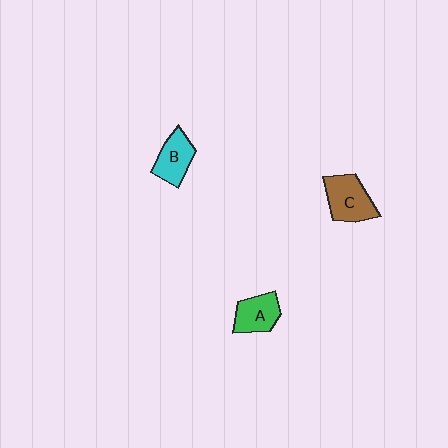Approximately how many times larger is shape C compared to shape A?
Approximately 1.3 times.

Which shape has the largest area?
Shape C (brown).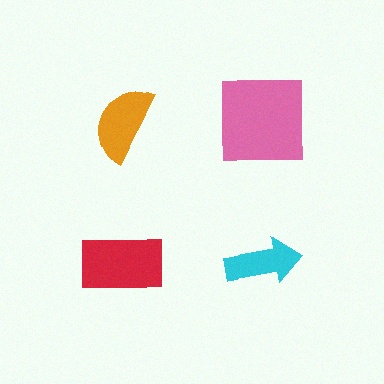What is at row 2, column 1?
A red rectangle.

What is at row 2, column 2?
A cyan arrow.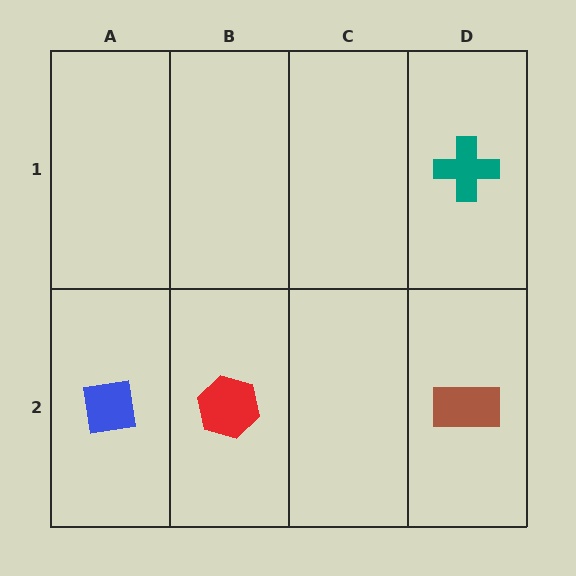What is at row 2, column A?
A blue square.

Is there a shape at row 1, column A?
No, that cell is empty.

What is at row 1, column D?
A teal cross.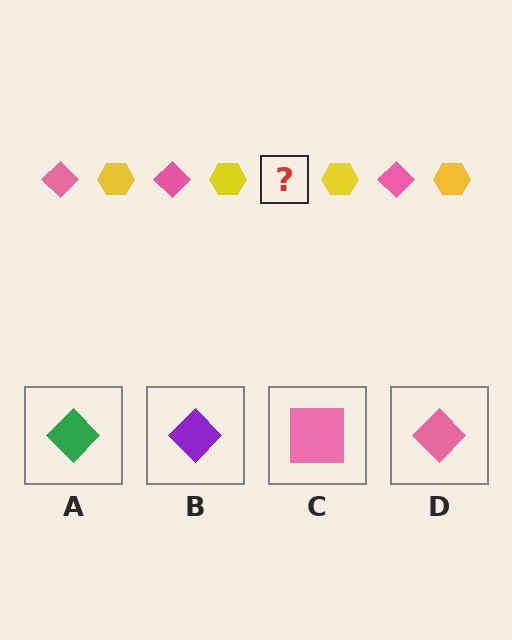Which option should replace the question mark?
Option D.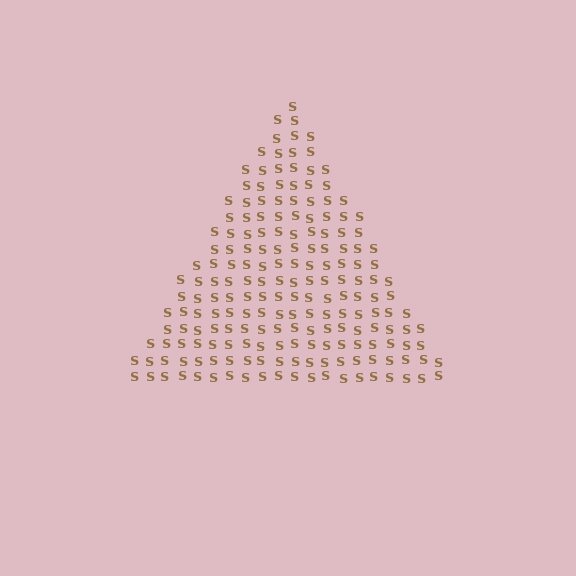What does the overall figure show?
The overall figure shows a triangle.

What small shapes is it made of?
It is made of small letter S's.